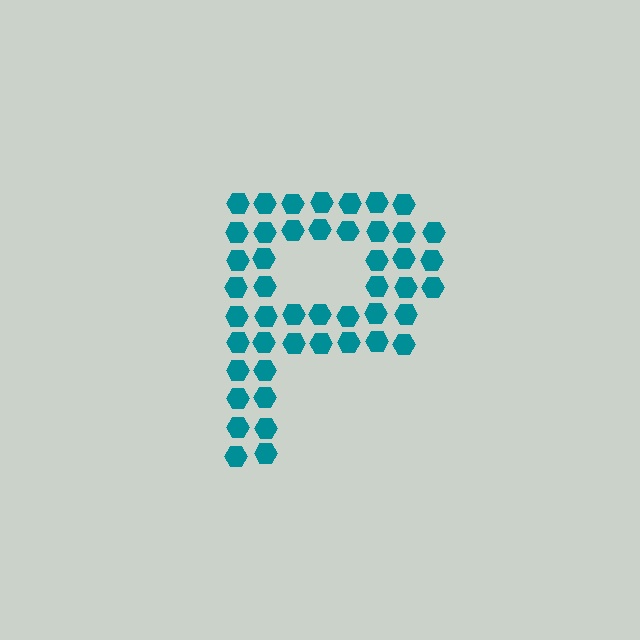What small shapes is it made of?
It is made of small hexagons.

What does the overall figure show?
The overall figure shows the letter P.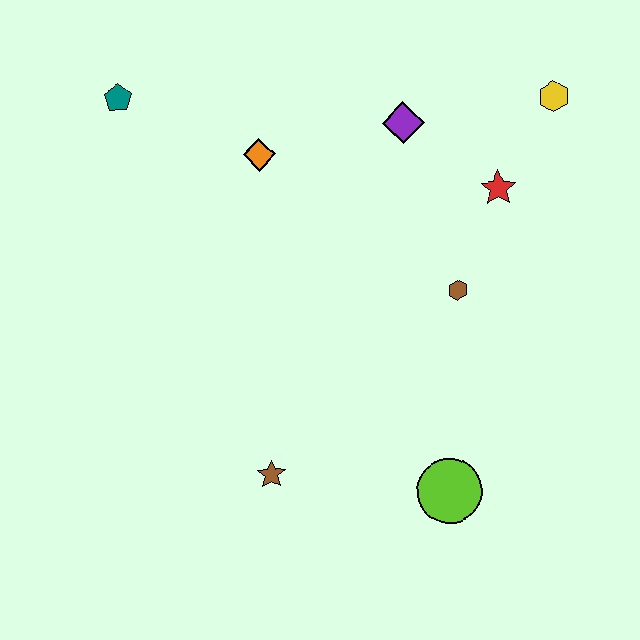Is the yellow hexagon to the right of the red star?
Yes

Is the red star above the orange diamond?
No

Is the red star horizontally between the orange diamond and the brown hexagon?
No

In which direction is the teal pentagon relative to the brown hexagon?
The teal pentagon is to the left of the brown hexagon.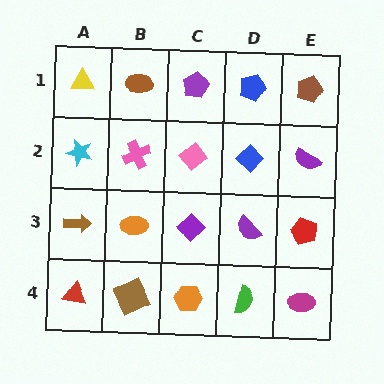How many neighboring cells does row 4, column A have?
2.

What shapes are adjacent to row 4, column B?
An orange ellipse (row 3, column B), a red triangle (row 4, column A), an orange hexagon (row 4, column C).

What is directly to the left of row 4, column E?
A green semicircle.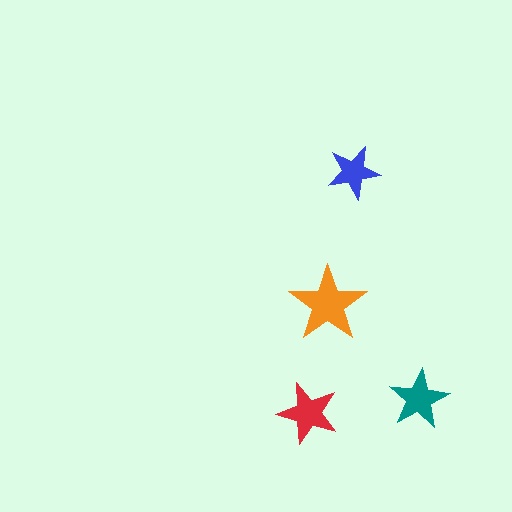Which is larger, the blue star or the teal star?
The teal one.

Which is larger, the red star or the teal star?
The red one.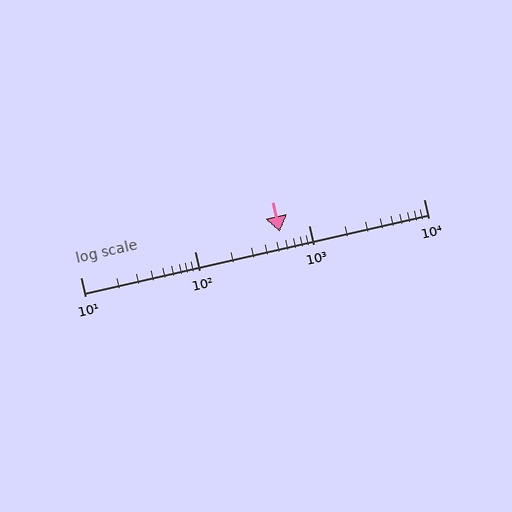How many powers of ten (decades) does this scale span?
The scale spans 3 decades, from 10 to 10000.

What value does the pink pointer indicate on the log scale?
The pointer indicates approximately 550.